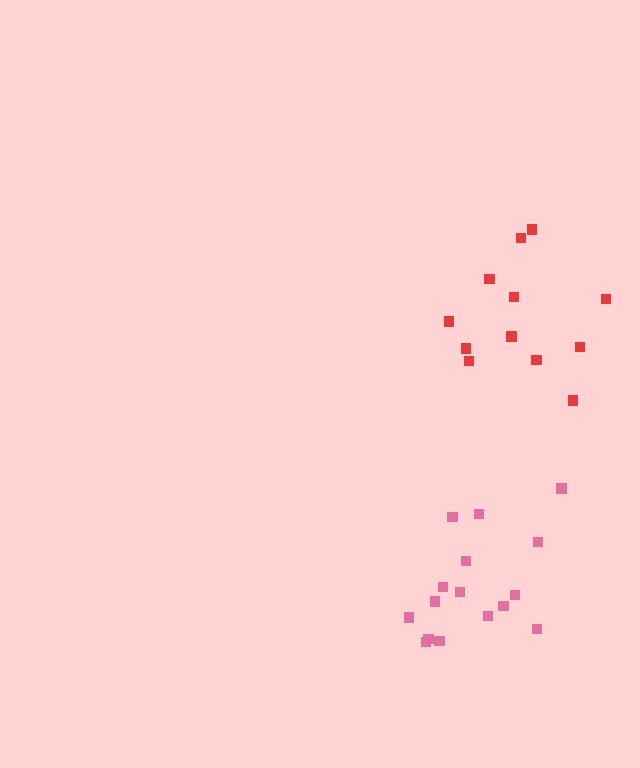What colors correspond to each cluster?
The clusters are colored: red, pink.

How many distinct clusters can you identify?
There are 2 distinct clusters.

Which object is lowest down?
The pink cluster is bottommost.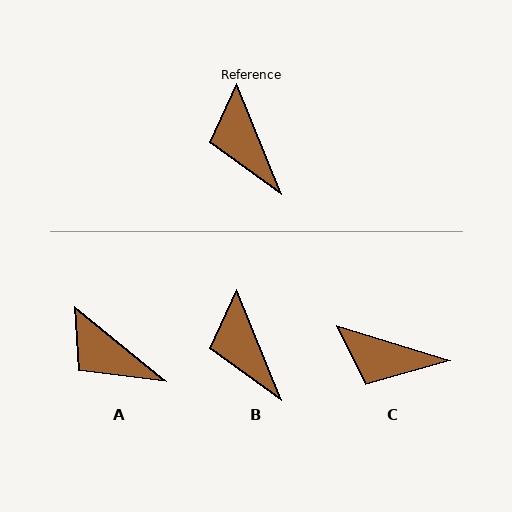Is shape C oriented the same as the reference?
No, it is off by about 51 degrees.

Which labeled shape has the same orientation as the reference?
B.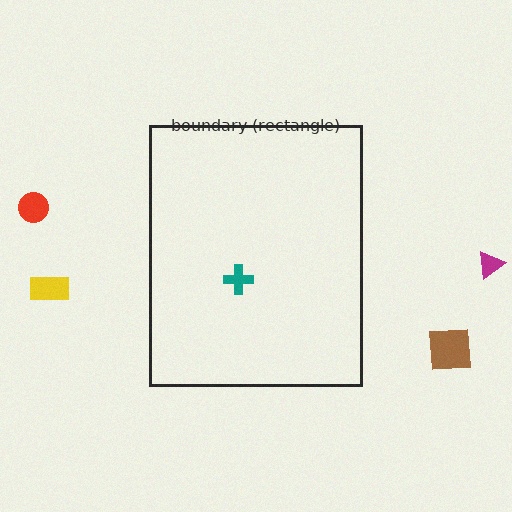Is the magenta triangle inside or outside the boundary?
Outside.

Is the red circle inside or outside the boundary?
Outside.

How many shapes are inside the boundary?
1 inside, 4 outside.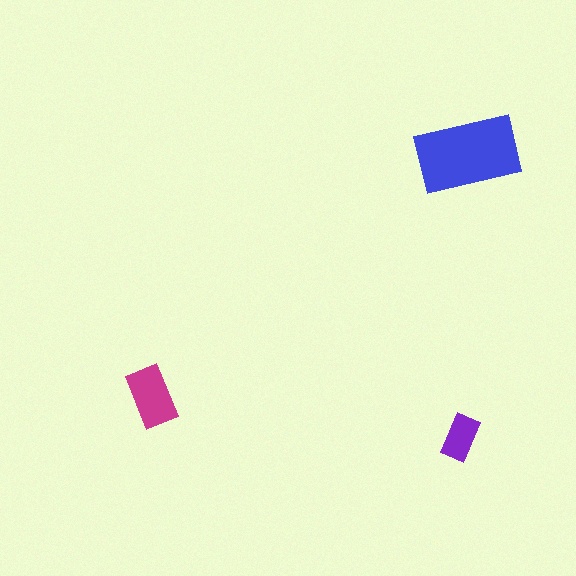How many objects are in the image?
There are 3 objects in the image.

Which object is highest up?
The blue rectangle is topmost.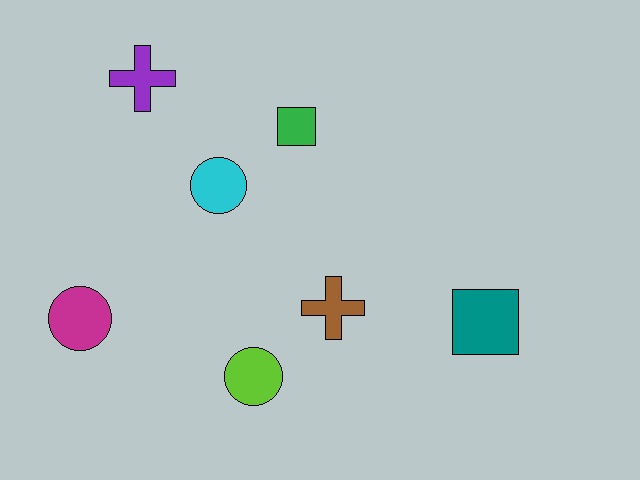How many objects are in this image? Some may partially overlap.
There are 7 objects.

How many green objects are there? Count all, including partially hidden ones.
There is 1 green object.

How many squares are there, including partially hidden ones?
There are 2 squares.